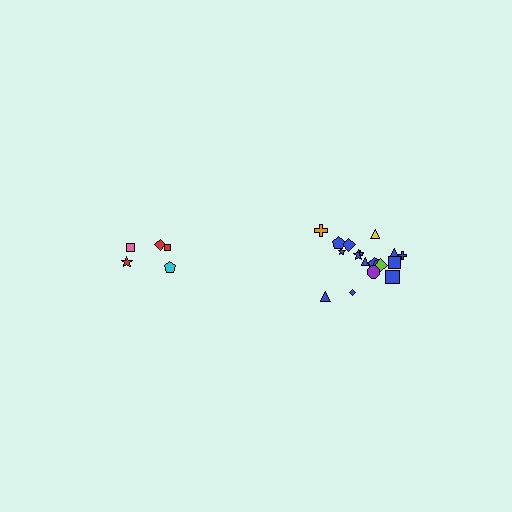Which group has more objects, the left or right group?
The right group.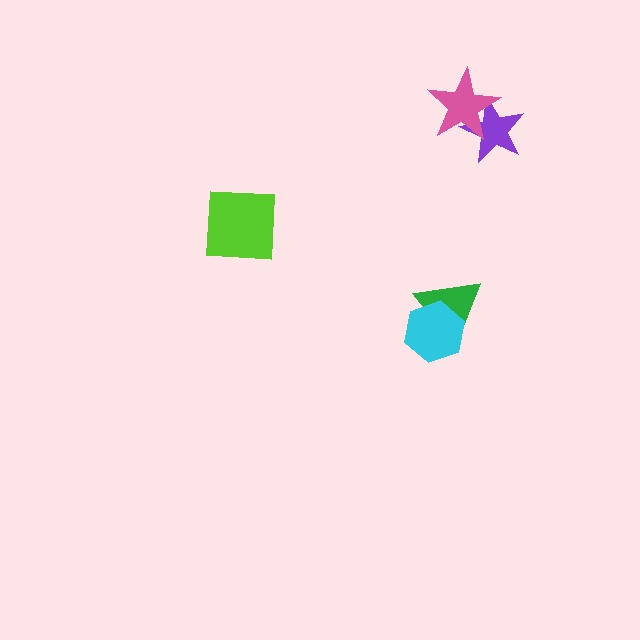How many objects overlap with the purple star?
1 object overlaps with the purple star.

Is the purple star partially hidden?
Yes, it is partially covered by another shape.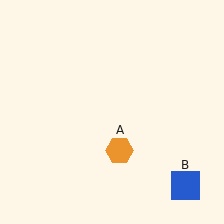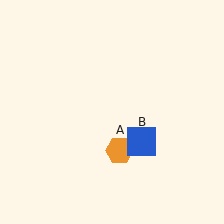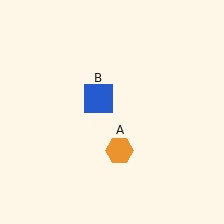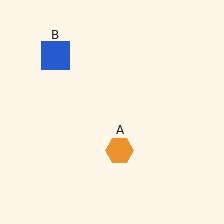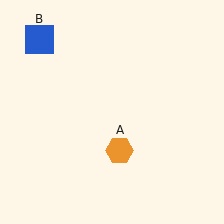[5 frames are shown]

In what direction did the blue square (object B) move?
The blue square (object B) moved up and to the left.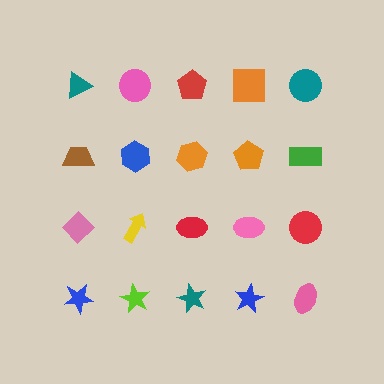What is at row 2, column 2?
A blue hexagon.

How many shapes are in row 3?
5 shapes.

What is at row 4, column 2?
A lime star.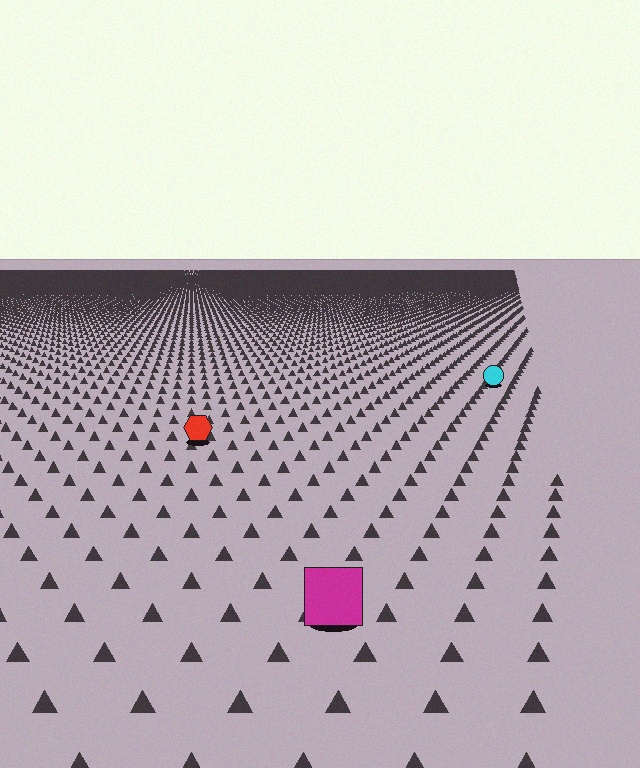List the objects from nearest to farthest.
From nearest to farthest: the magenta square, the red hexagon, the cyan circle.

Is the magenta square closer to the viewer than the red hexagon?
Yes. The magenta square is closer — you can tell from the texture gradient: the ground texture is coarser near it.